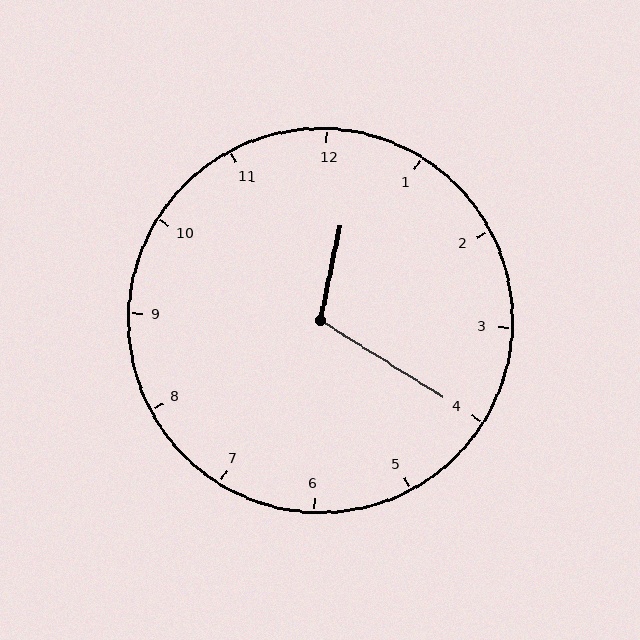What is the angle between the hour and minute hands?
Approximately 110 degrees.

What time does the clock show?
12:20.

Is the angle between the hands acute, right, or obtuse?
It is obtuse.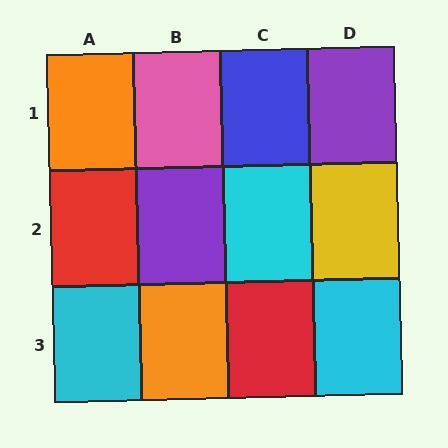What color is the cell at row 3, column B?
Orange.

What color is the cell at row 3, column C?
Red.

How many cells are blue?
1 cell is blue.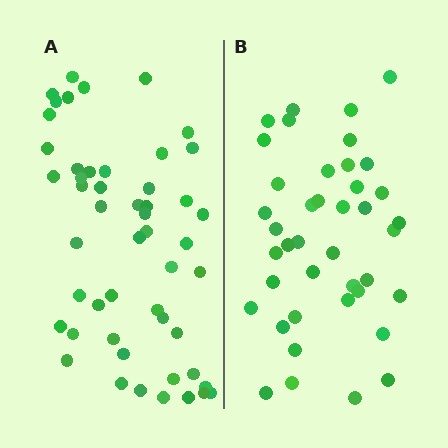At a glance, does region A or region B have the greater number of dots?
Region A (the left region) has more dots.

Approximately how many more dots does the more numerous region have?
Region A has roughly 10 or so more dots than region B.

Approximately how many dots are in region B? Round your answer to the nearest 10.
About 40 dots. (The exact count is 41, which rounds to 40.)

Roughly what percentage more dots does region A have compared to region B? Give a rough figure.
About 25% more.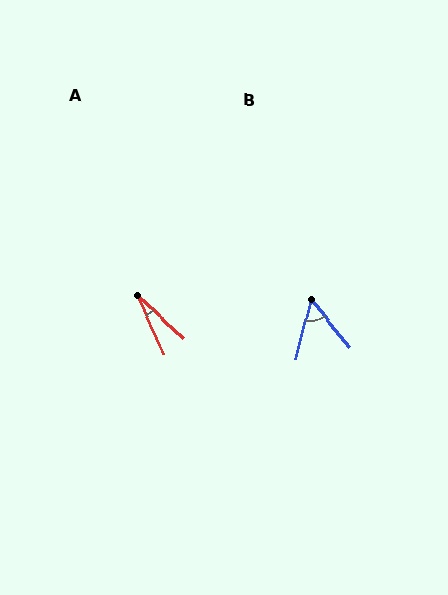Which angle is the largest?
B, at approximately 54 degrees.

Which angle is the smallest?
A, at approximately 23 degrees.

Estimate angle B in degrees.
Approximately 54 degrees.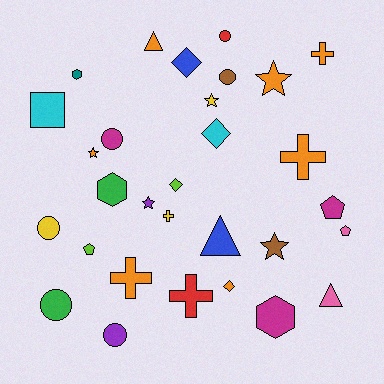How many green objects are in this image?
There are 2 green objects.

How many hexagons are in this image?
There are 3 hexagons.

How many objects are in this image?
There are 30 objects.